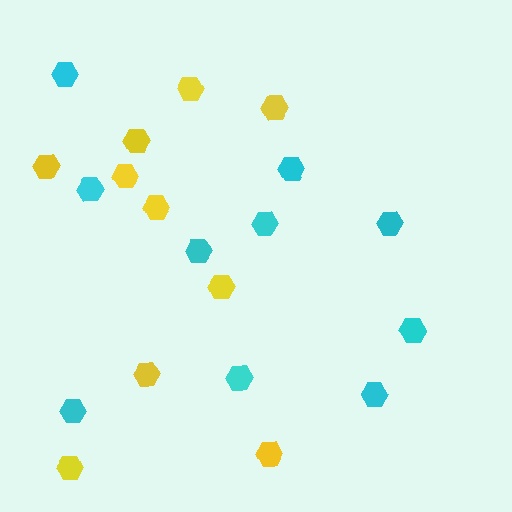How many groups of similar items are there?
There are 2 groups: one group of yellow hexagons (10) and one group of cyan hexagons (10).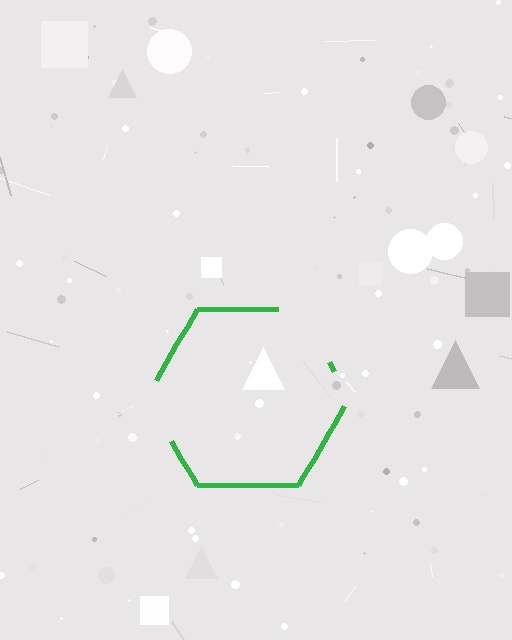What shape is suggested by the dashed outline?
The dashed outline suggests a hexagon.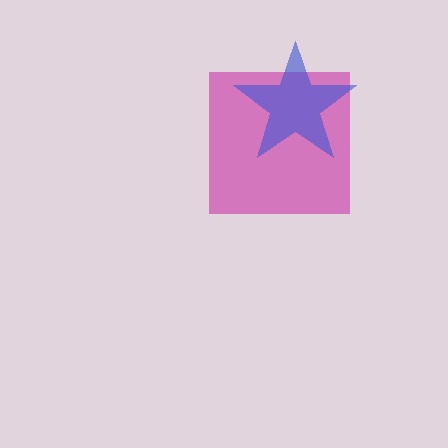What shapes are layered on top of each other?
The layered shapes are: a magenta square, a blue star.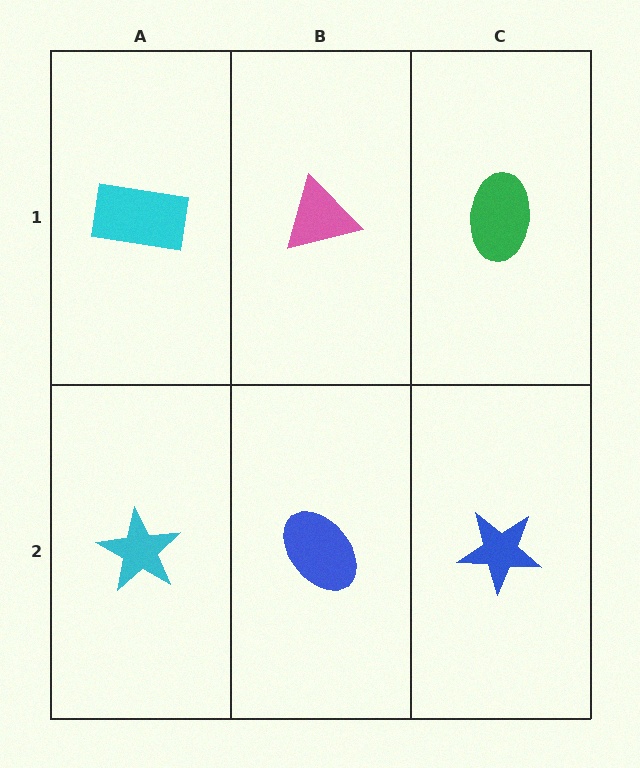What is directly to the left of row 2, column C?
A blue ellipse.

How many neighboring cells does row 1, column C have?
2.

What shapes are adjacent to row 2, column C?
A green ellipse (row 1, column C), a blue ellipse (row 2, column B).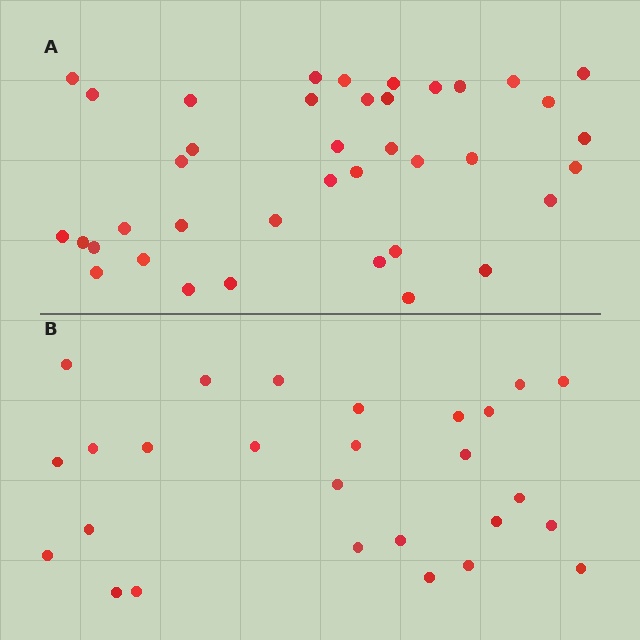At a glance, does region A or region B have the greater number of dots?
Region A (the top region) has more dots.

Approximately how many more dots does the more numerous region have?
Region A has roughly 12 or so more dots than region B.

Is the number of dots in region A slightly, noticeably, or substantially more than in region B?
Region A has noticeably more, but not dramatically so. The ratio is roughly 1.4 to 1.